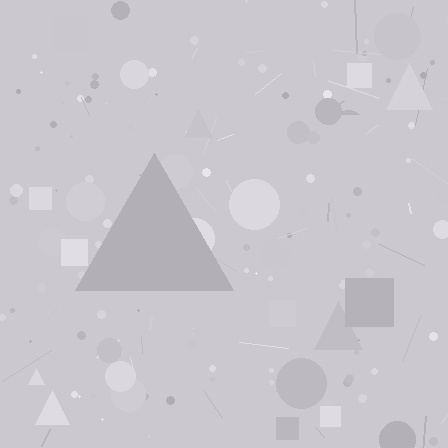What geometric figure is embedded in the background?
A triangle is embedded in the background.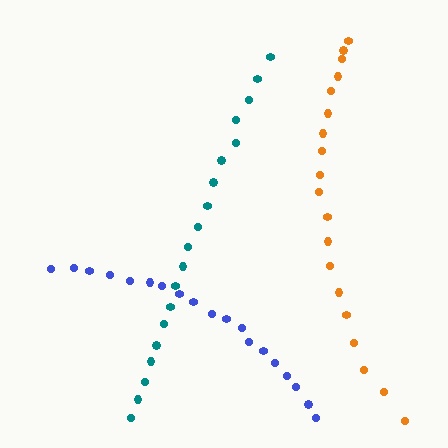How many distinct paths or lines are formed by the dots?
There are 3 distinct paths.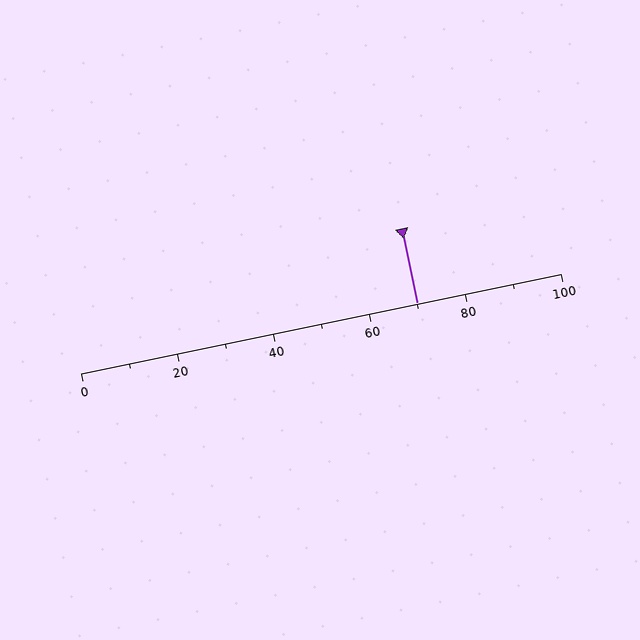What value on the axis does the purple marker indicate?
The marker indicates approximately 70.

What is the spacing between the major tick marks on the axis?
The major ticks are spaced 20 apart.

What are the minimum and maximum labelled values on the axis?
The axis runs from 0 to 100.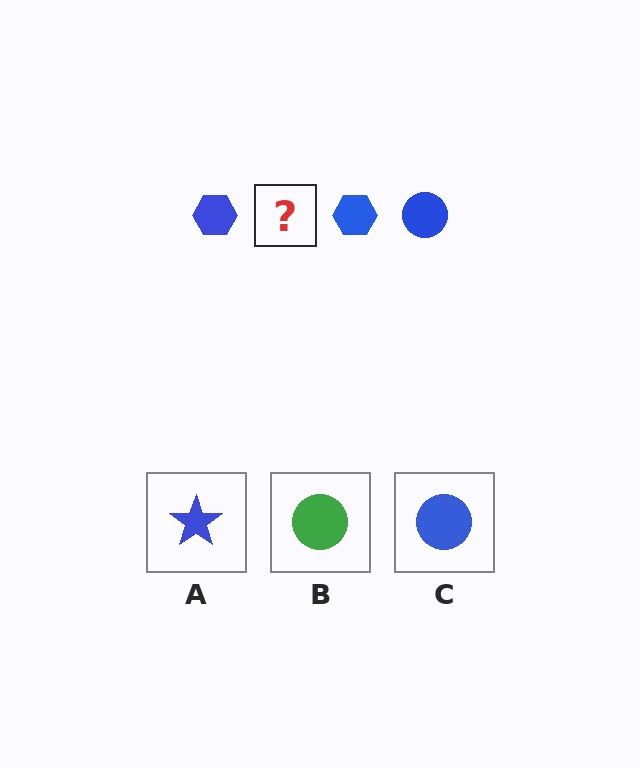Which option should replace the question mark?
Option C.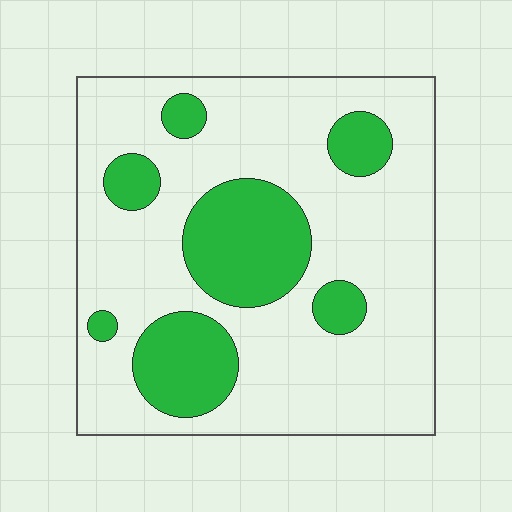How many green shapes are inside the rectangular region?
7.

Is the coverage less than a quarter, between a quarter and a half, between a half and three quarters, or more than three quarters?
Between a quarter and a half.